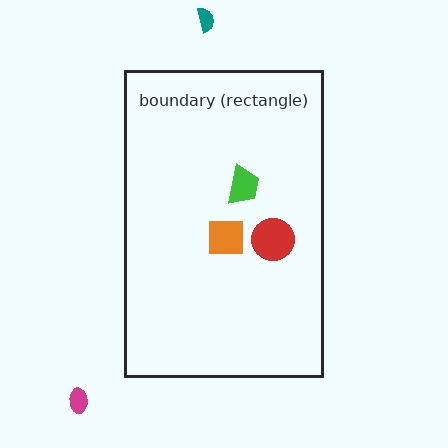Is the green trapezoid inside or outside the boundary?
Inside.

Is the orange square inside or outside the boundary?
Inside.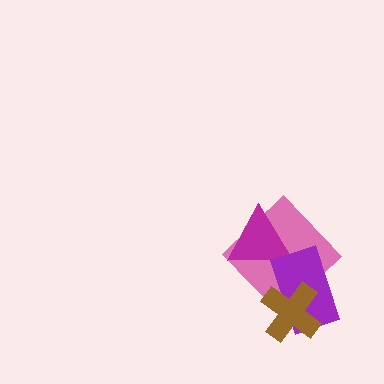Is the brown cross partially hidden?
No, no other shape covers it.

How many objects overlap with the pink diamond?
3 objects overlap with the pink diamond.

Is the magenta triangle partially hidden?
Yes, it is partially covered by another shape.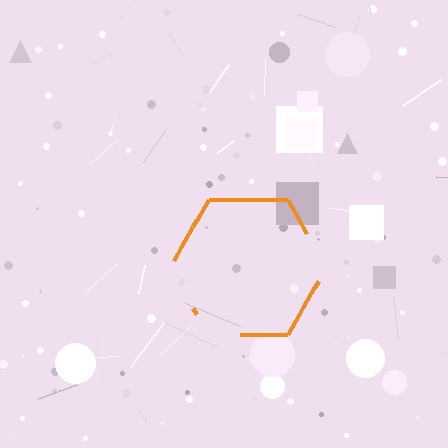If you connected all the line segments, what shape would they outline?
They would outline a hexagon.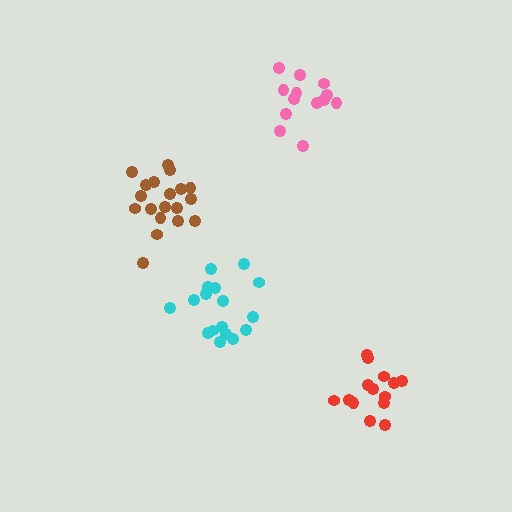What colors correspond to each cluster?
The clusters are colored: pink, cyan, red, brown.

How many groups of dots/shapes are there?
There are 4 groups.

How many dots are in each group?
Group 1: 13 dots, Group 2: 17 dots, Group 3: 14 dots, Group 4: 19 dots (63 total).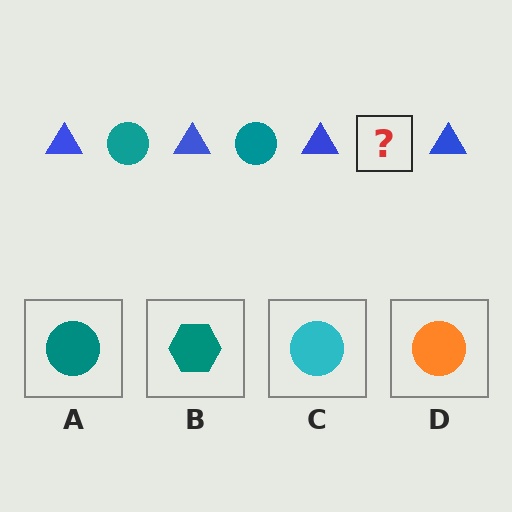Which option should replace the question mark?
Option A.